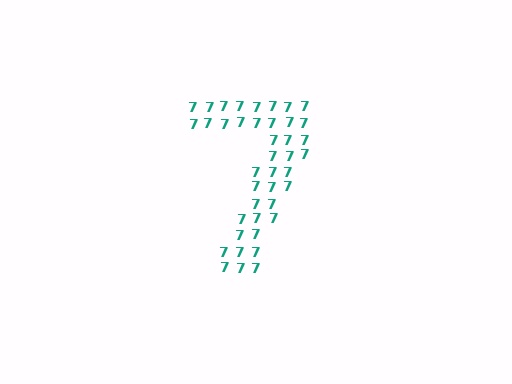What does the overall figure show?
The overall figure shows the digit 7.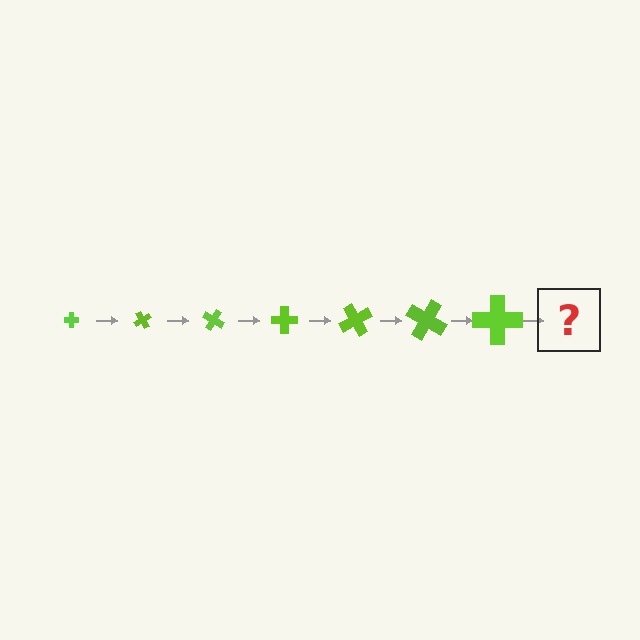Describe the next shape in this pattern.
It should be a cross, larger than the previous one and rotated 420 degrees from the start.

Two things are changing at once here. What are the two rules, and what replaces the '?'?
The two rules are that the cross grows larger each step and it rotates 60 degrees each step. The '?' should be a cross, larger than the previous one and rotated 420 degrees from the start.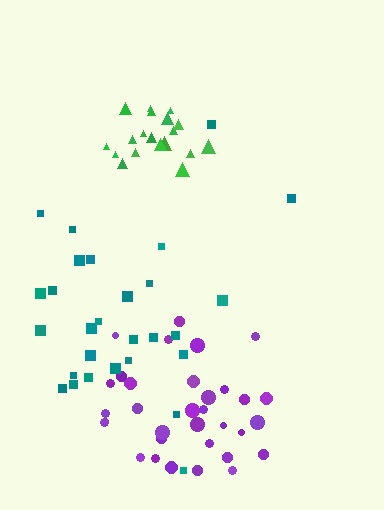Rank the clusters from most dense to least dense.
green, purple, teal.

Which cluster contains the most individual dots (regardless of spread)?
Purple (34).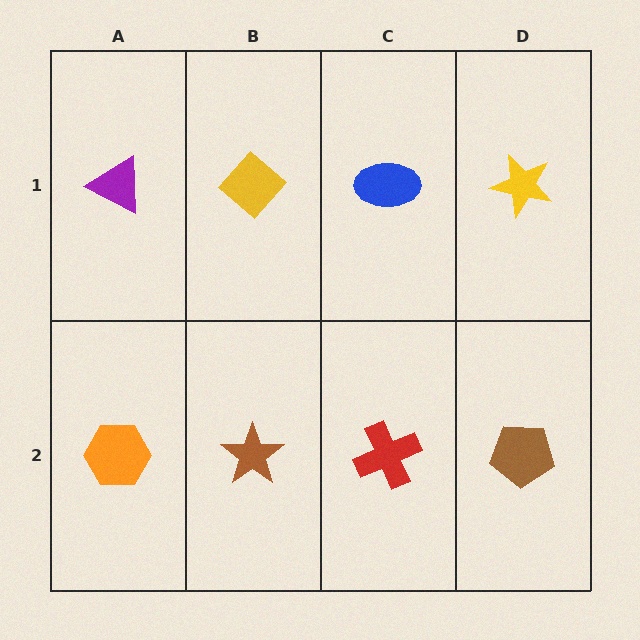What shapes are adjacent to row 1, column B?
A brown star (row 2, column B), a purple triangle (row 1, column A), a blue ellipse (row 1, column C).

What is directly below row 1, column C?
A red cross.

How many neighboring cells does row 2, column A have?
2.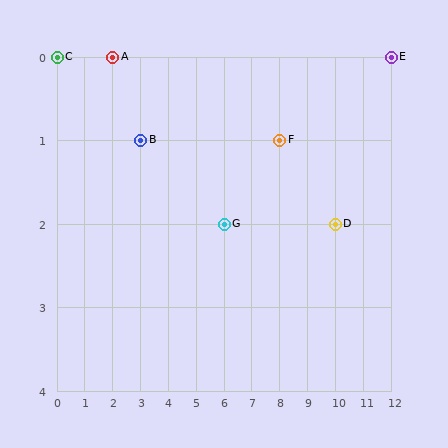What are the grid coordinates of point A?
Point A is at grid coordinates (2, 0).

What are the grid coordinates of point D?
Point D is at grid coordinates (10, 2).